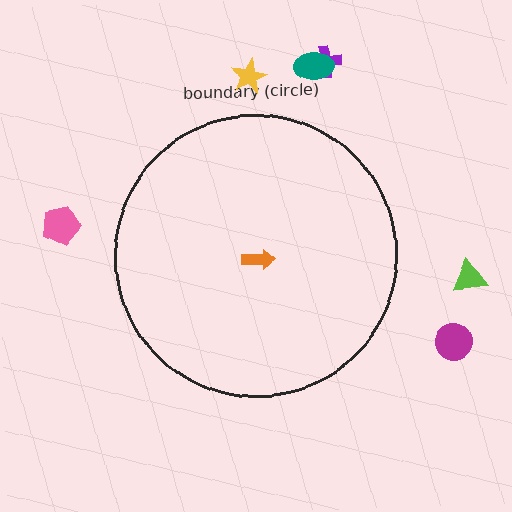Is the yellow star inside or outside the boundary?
Outside.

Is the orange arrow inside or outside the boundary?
Inside.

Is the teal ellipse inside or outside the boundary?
Outside.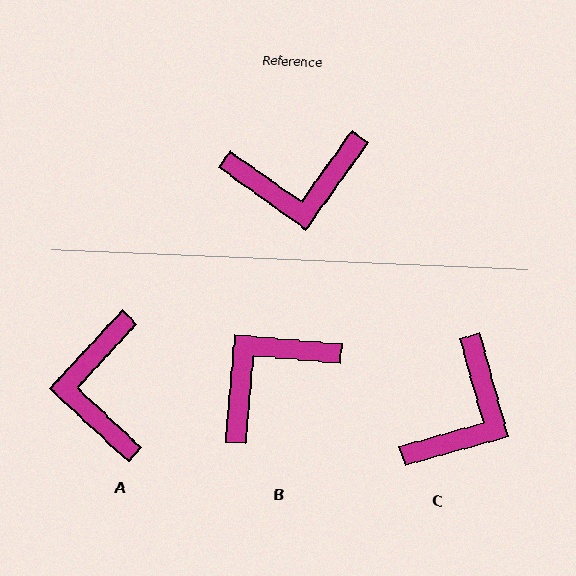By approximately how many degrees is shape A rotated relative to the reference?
Approximately 97 degrees clockwise.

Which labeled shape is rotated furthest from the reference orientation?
B, about 149 degrees away.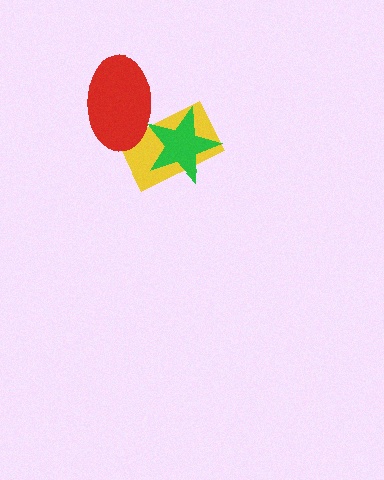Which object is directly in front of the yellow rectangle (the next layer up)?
The red ellipse is directly in front of the yellow rectangle.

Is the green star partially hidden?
No, no other shape covers it.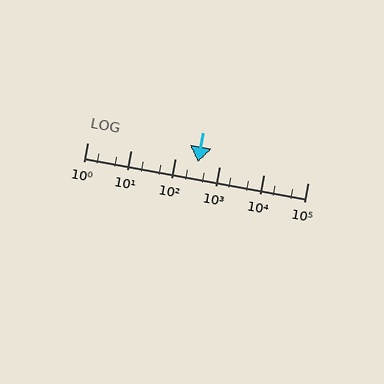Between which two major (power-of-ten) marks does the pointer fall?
The pointer is between 100 and 1000.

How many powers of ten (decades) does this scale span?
The scale spans 5 decades, from 1 to 100000.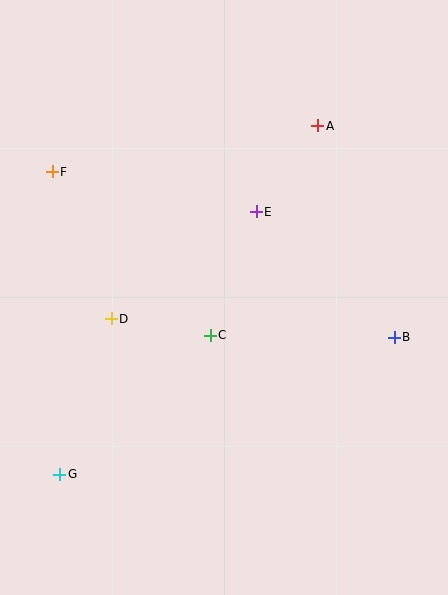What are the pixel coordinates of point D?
Point D is at (111, 319).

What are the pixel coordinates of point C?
Point C is at (210, 335).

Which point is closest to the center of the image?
Point C at (210, 335) is closest to the center.